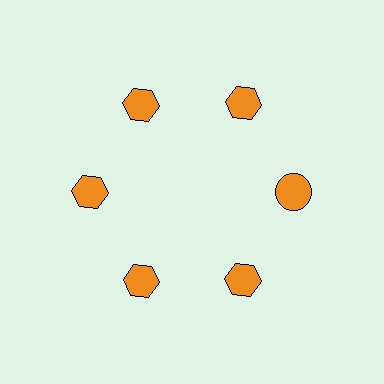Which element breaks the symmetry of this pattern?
The orange circle at roughly the 3 o'clock position breaks the symmetry. All other shapes are orange hexagons.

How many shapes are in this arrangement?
There are 6 shapes arranged in a ring pattern.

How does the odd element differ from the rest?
It has a different shape: circle instead of hexagon.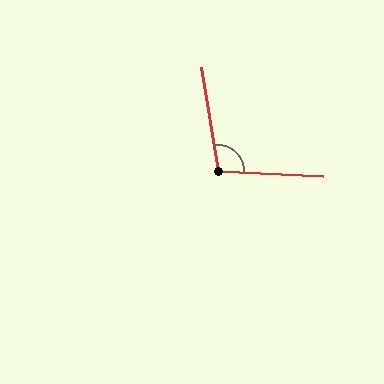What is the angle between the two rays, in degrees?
Approximately 102 degrees.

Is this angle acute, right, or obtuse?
It is obtuse.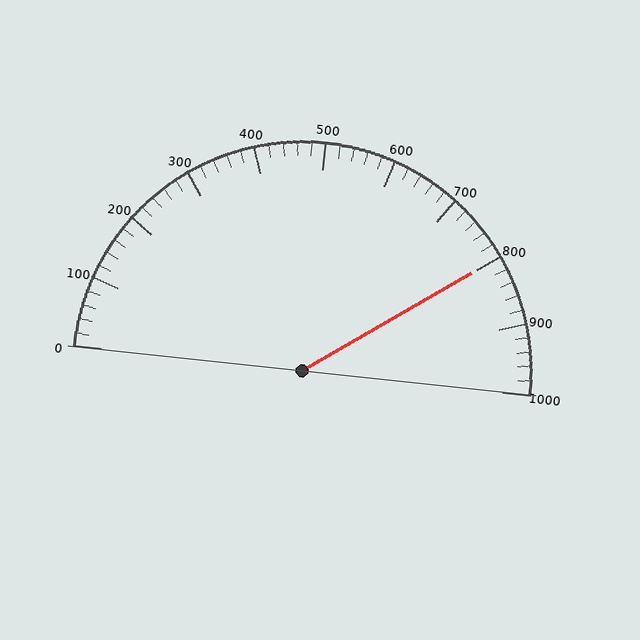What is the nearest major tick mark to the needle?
The nearest major tick mark is 800.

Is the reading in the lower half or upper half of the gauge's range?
The reading is in the upper half of the range (0 to 1000).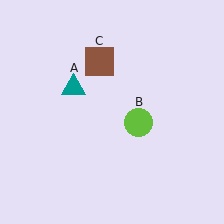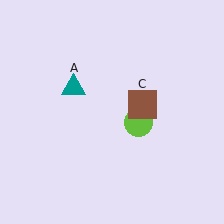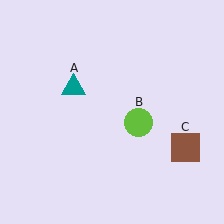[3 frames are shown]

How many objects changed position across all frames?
1 object changed position: brown square (object C).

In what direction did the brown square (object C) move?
The brown square (object C) moved down and to the right.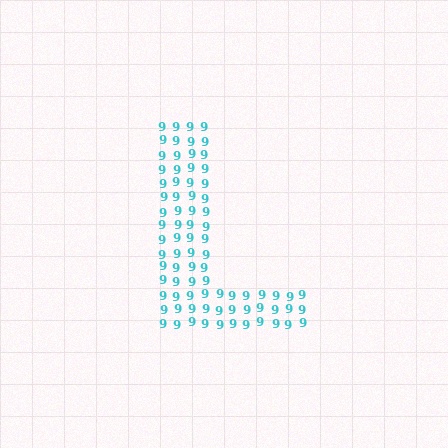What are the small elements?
The small elements are digit 9's.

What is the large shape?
The large shape is the letter L.